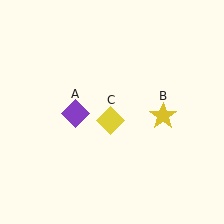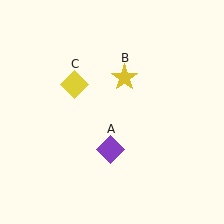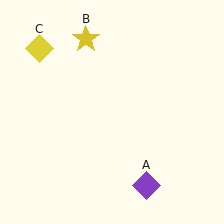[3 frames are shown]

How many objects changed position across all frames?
3 objects changed position: purple diamond (object A), yellow star (object B), yellow diamond (object C).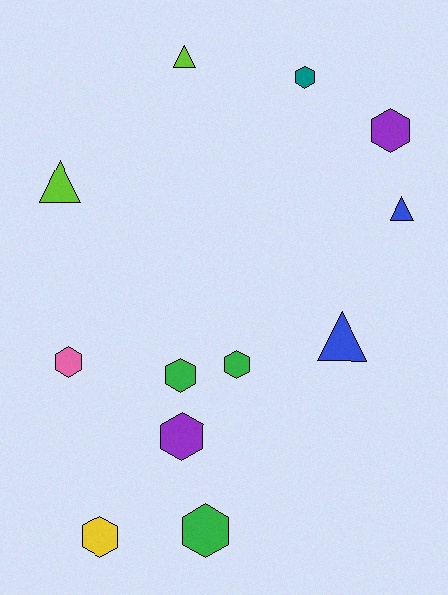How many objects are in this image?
There are 12 objects.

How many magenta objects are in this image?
There are no magenta objects.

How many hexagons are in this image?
There are 8 hexagons.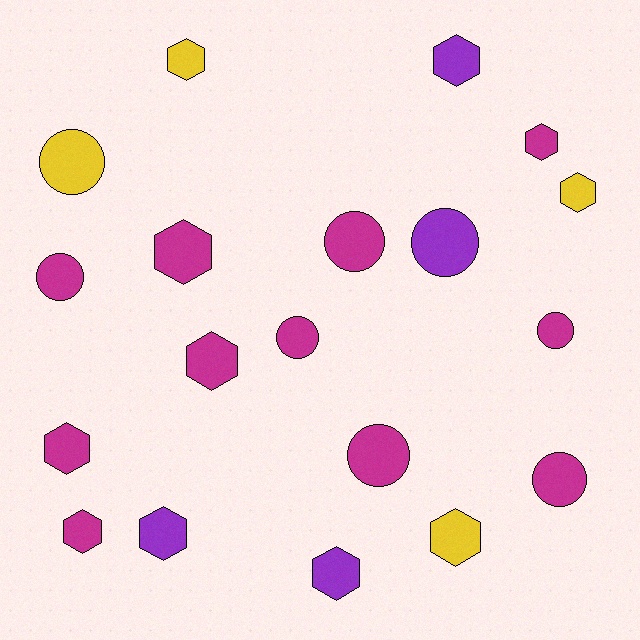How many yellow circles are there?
There is 1 yellow circle.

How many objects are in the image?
There are 19 objects.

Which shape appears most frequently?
Hexagon, with 11 objects.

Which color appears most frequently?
Magenta, with 11 objects.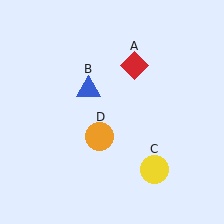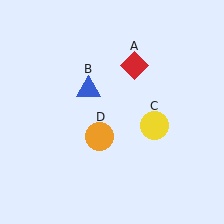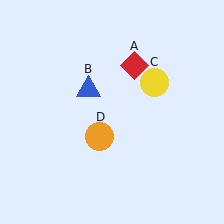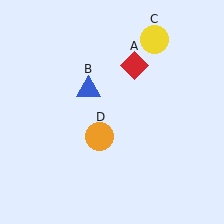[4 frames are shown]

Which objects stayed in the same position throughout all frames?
Red diamond (object A) and blue triangle (object B) and orange circle (object D) remained stationary.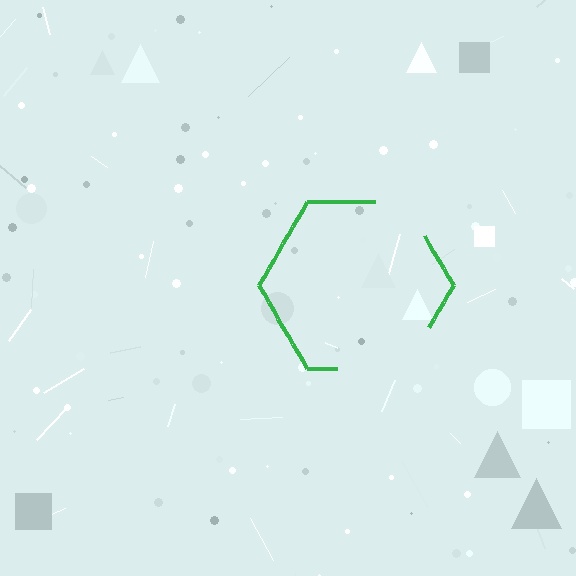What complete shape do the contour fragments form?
The contour fragments form a hexagon.